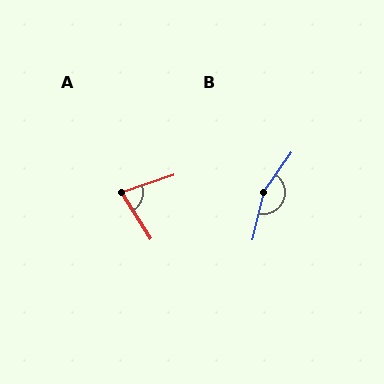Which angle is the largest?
B, at approximately 159 degrees.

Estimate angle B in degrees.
Approximately 159 degrees.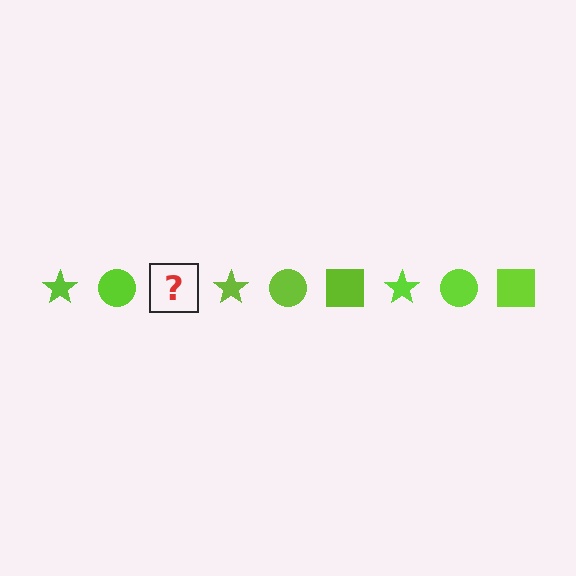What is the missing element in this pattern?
The missing element is a lime square.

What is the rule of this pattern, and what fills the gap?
The rule is that the pattern cycles through star, circle, square shapes in lime. The gap should be filled with a lime square.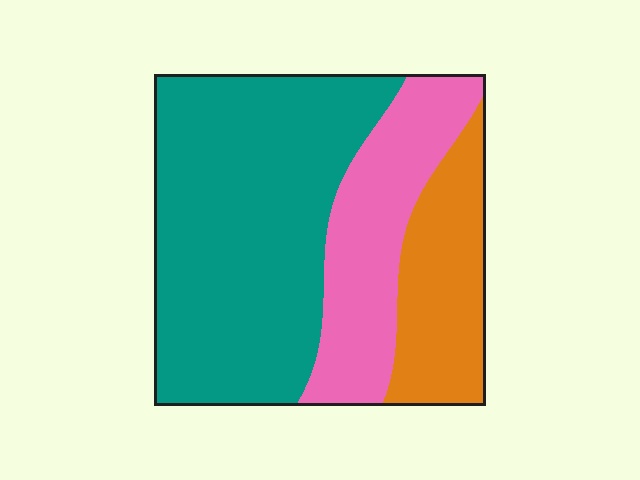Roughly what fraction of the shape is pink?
Pink takes up about one quarter (1/4) of the shape.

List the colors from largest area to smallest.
From largest to smallest: teal, pink, orange.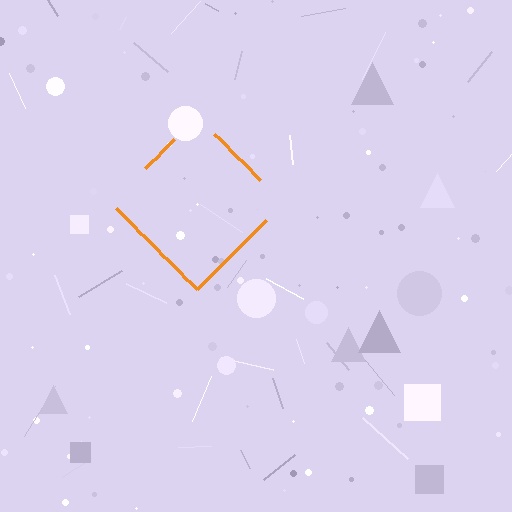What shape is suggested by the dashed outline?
The dashed outline suggests a diamond.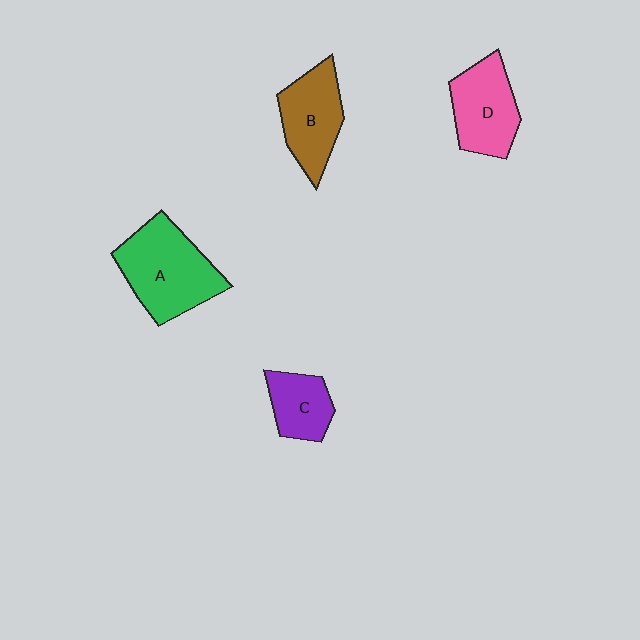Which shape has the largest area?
Shape A (green).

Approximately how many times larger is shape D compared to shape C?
Approximately 1.4 times.